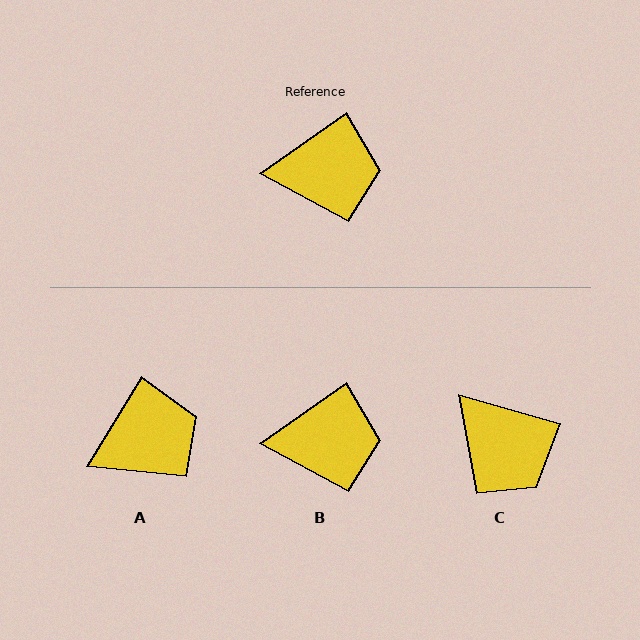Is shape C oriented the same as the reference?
No, it is off by about 51 degrees.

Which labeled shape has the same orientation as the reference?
B.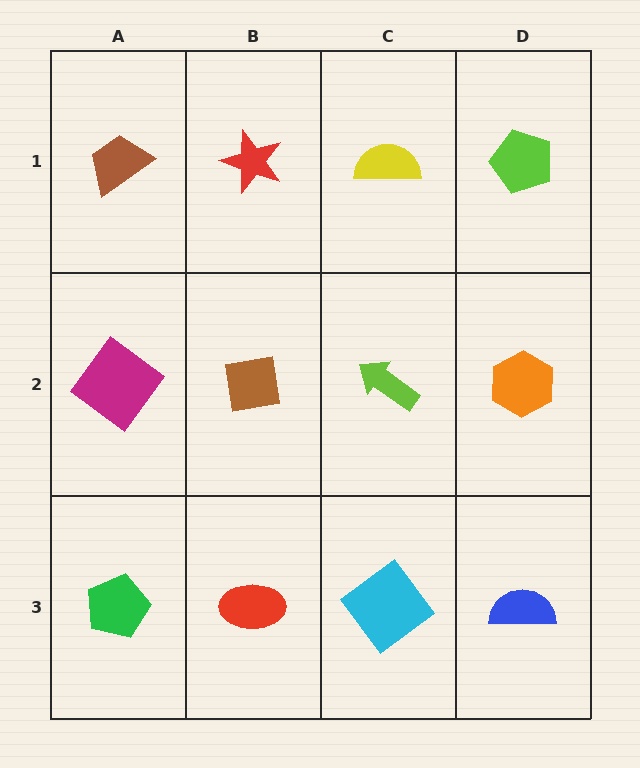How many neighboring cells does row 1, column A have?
2.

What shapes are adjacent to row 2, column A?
A brown trapezoid (row 1, column A), a green pentagon (row 3, column A), a brown square (row 2, column B).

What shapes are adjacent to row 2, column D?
A lime pentagon (row 1, column D), a blue semicircle (row 3, column D), a lime arrow (row 2, column C).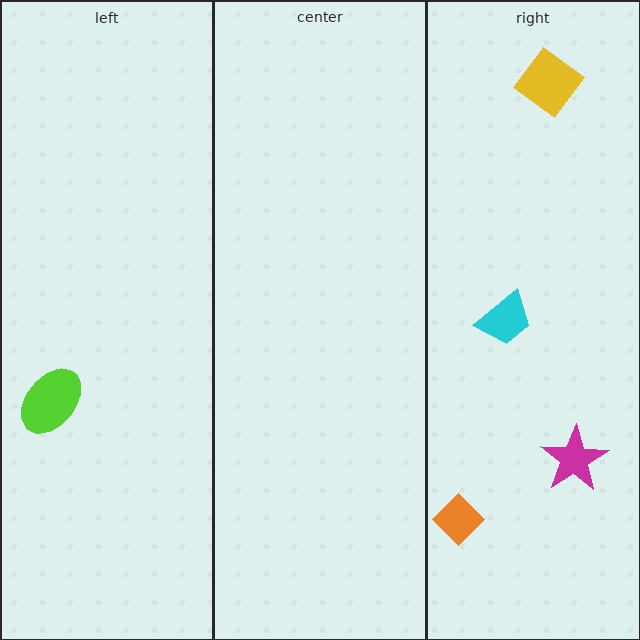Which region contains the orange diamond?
The right region.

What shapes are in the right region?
The cyan trapezoid, the orange diamond, the magenta star, the yellow diamond.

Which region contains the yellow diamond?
The right region.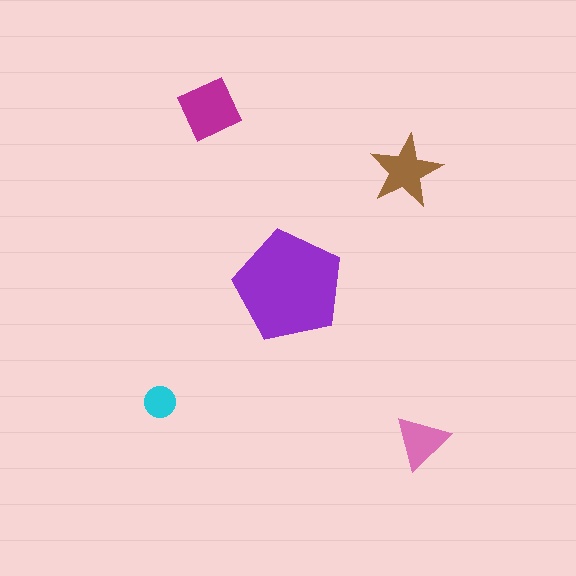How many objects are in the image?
There are 5 objects in the image.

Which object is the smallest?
The cyan circle.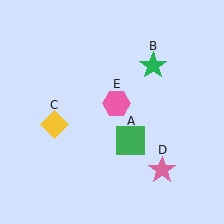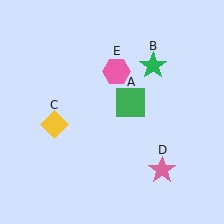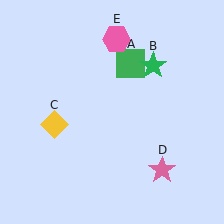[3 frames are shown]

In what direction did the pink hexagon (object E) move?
The pink hexagon (object E) moved up.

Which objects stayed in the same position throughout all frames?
Green star (object B) and yellow diamond (object C) and pink star (object D) remained stationary.